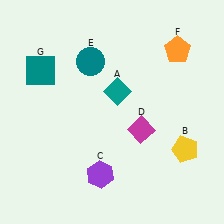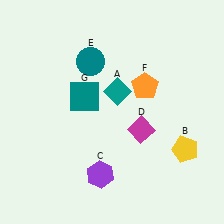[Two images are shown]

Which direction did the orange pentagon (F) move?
The orange pentagon (F) moved down.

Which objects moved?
The objects that moved are: the orange pentagon (F), the teal square (G).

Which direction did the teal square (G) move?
The teal square (G) moved right.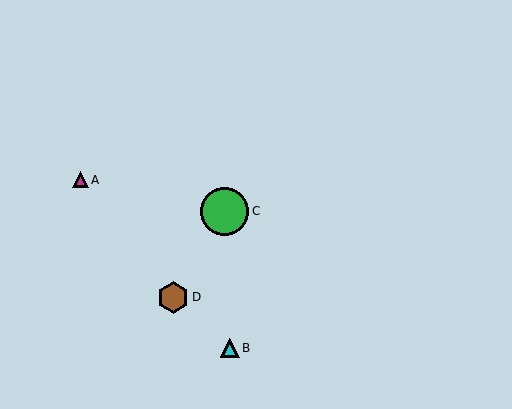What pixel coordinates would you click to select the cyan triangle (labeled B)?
Click at (230, 348) to select the cyan triangle B.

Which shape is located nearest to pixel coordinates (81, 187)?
The magenta triangle (labeled A) at (81, 180) is nearest to that location.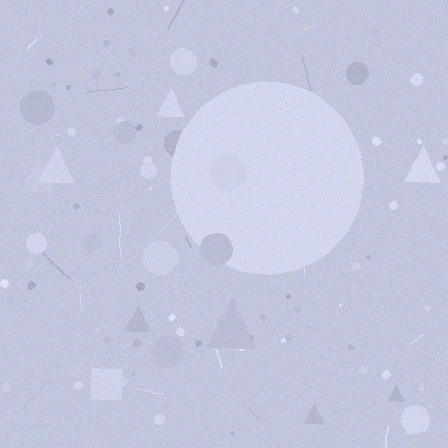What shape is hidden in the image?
A circle is hidden in the image.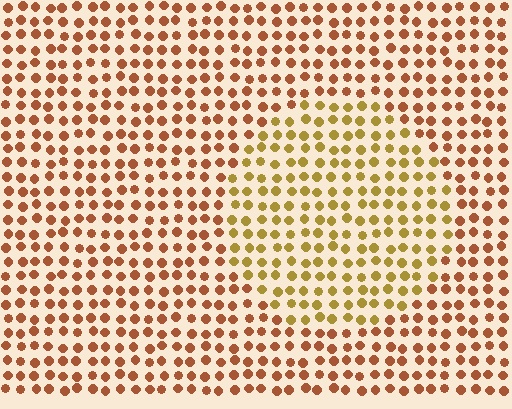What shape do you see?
I see a circle.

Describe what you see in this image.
The image is filled with small brown elements in a uniform arrangement. A circle-shaped region is visible where the elements are tinted to a slightly different hue, forming a subtle color boundary.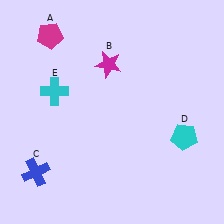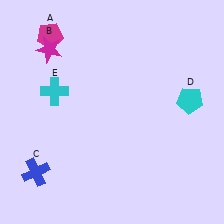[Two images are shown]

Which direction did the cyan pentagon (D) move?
The cyan pentagon (D) moved up.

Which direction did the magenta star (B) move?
The magenta star (B) moved left.